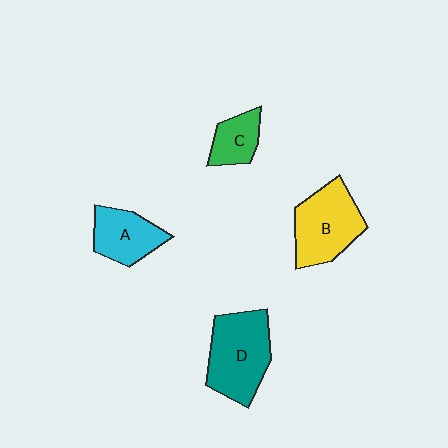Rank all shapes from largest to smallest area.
From largest to smallest: D (teal), B (yellow), A (cyan), C (green).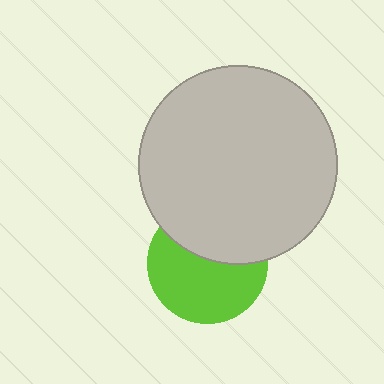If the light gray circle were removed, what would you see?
You would see the complete lime circle.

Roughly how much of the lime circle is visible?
About half of it is visible (roughly 60%).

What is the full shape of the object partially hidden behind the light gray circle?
The partially hidden object is a lime circle.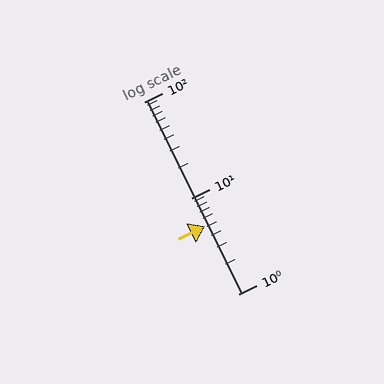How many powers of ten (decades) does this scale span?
The scale spans 2 decades, from 1 to 100.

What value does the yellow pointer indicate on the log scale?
The pointer indicates approximately 5.1.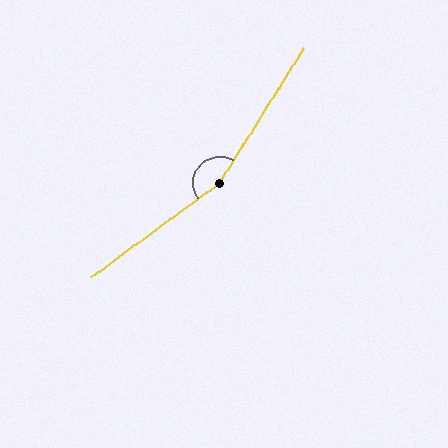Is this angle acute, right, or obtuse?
It is obtuse.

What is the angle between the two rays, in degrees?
Approximately 158 degrees.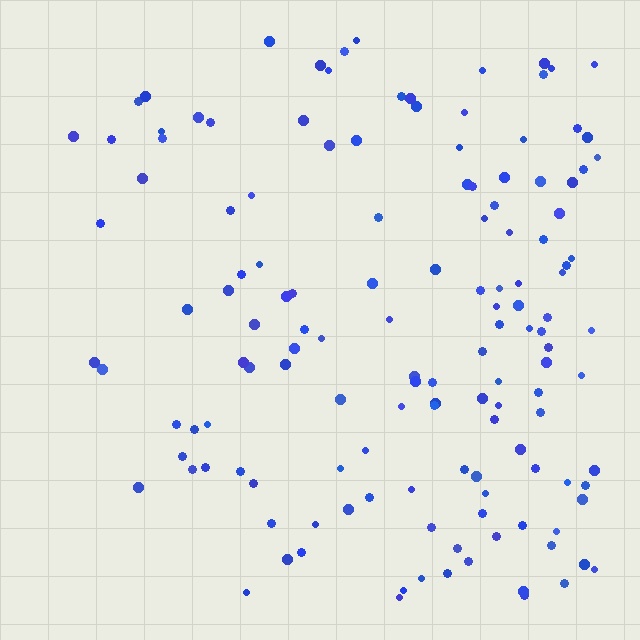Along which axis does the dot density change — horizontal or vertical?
Horizontal.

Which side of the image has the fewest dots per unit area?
The left.